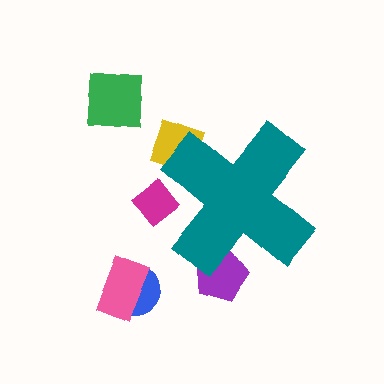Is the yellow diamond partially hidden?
Yes, the yellow diamond is partially hidden behind the teal cross.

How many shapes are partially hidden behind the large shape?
3 shapes are partially hidden.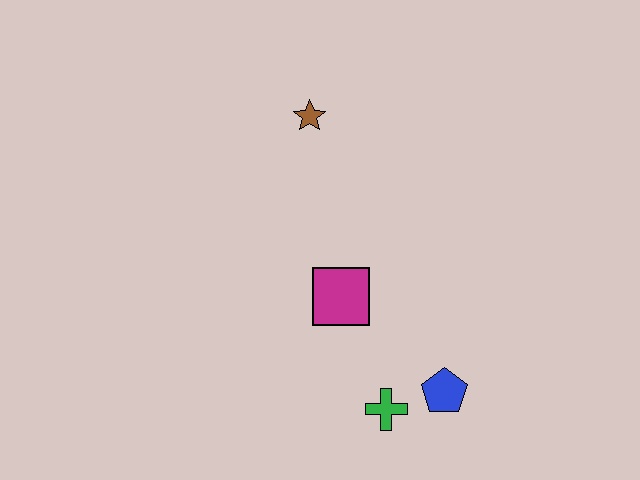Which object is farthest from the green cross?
The brown star is farthest from the green cross.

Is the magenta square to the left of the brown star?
No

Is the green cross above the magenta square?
No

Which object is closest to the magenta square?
The green cross is closest to the magenta square.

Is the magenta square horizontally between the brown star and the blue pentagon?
Yes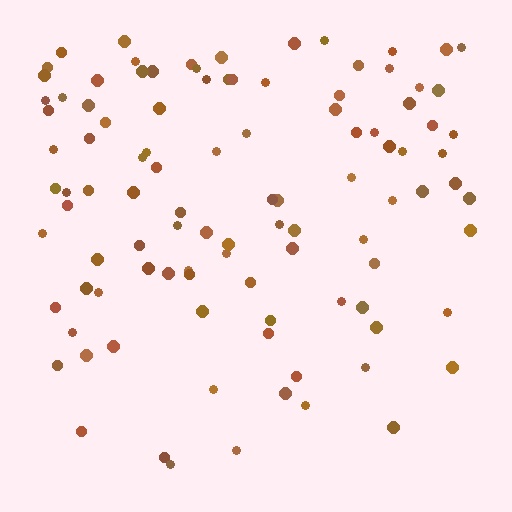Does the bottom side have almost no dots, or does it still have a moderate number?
Still a moderate number, just noticeably fewer than the top.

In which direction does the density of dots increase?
From bottom to top, with the top side densest.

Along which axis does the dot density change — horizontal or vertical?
Vertical.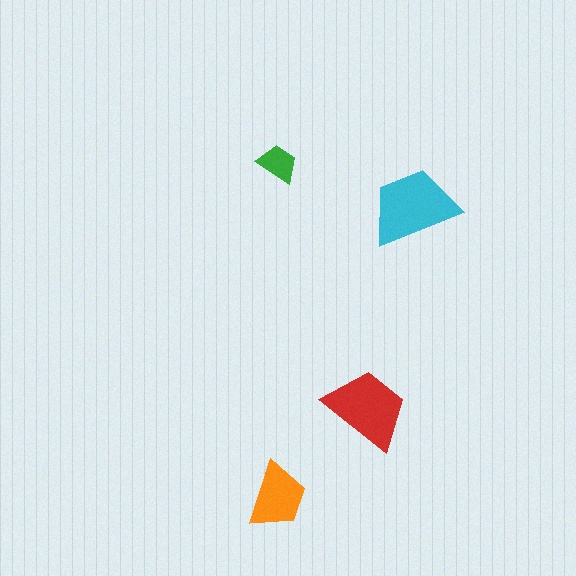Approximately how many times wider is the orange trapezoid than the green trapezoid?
About 1.5 times wider.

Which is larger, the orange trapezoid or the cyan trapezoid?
The cyan one.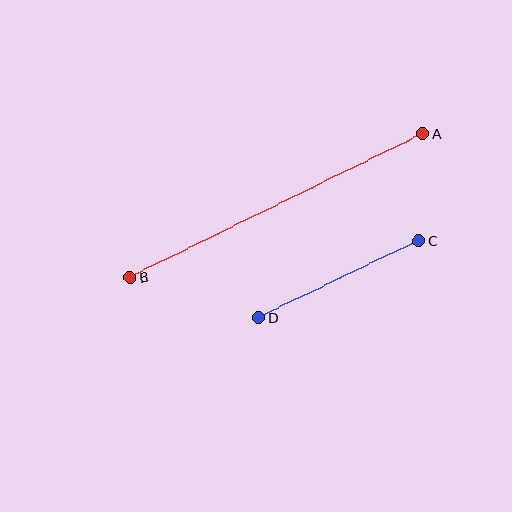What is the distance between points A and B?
The distance is approximately 326 pixels.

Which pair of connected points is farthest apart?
Points A and B are farthest apart.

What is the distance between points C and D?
The distance is approximately 177 pixels.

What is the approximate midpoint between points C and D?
The midpoint is at approximately (339, 279) pixels.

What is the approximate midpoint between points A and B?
The midpoint is at approximately (277, 206) pixels.